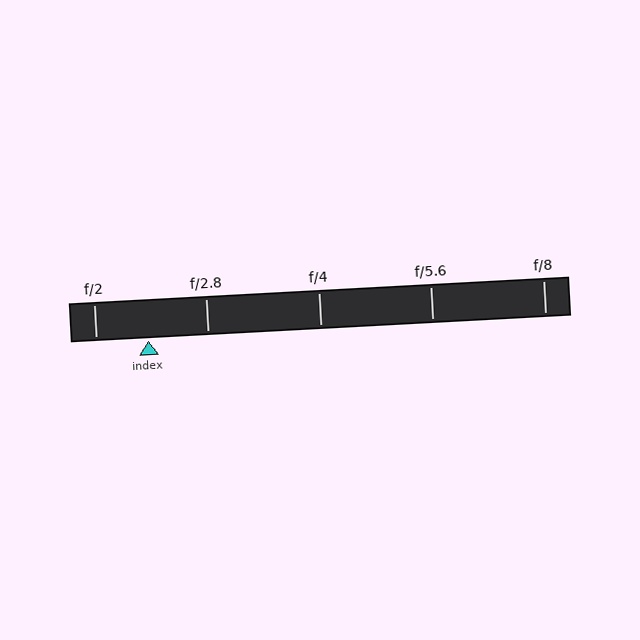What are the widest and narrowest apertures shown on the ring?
The widest aperture shown is f/2 and the narrowest is f/8.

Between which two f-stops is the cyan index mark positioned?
The index mark is between f/2 and f/2.8.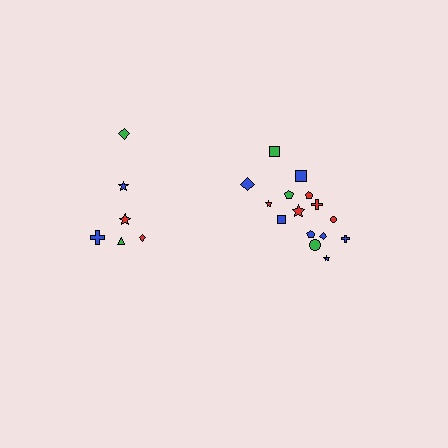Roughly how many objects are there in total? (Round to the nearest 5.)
Roughly 20 objects in total.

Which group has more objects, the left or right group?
The right group.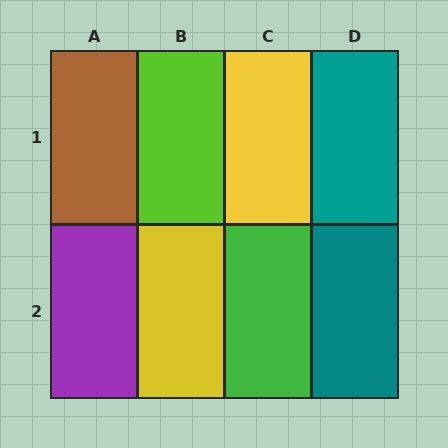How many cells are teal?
2 cells are teal.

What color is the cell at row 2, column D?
Teal.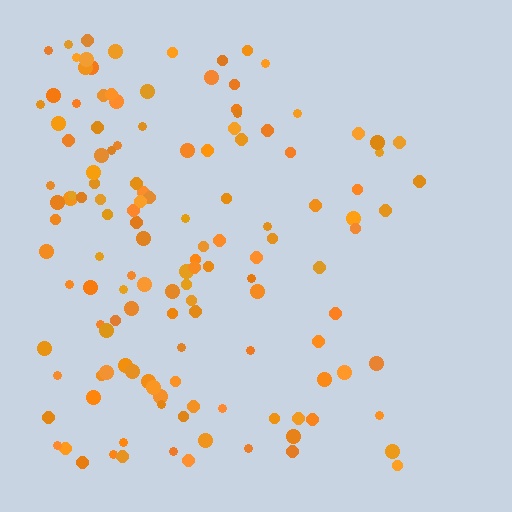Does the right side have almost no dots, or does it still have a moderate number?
Still a moderate number, just noticeably fewer than the left.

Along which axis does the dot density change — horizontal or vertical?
Horizontal.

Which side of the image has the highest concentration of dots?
The left.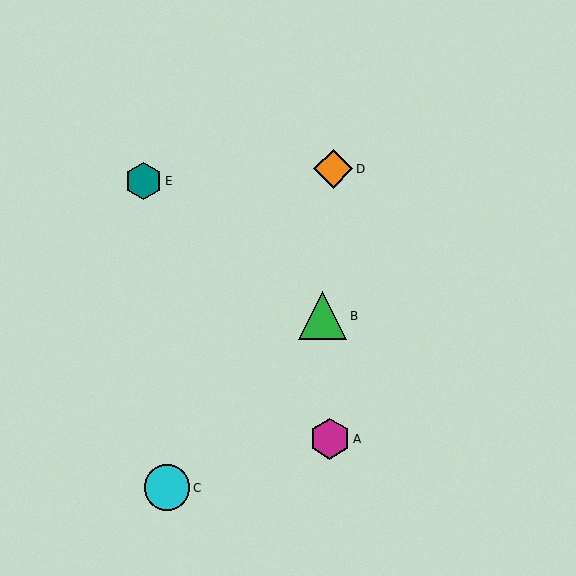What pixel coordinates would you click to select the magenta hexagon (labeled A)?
Click at (330, 439) to select the magenta hexagon A.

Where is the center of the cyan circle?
The center of the cyan circle is at (167, 488).